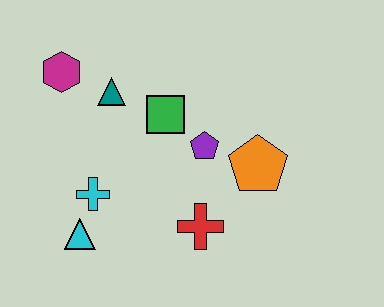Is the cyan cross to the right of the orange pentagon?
No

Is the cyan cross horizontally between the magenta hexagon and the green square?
Yes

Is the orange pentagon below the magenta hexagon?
Yes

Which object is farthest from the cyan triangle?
The orange pentagon is farthest from the cyan triangle.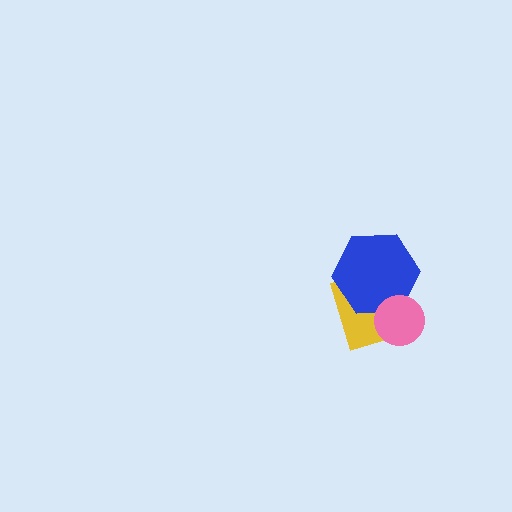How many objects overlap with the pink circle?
2 objects overlap with the pink circle.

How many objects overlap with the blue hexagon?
2 objects overlap with the blue hexagon.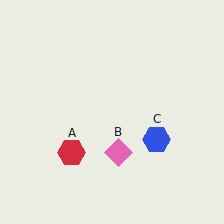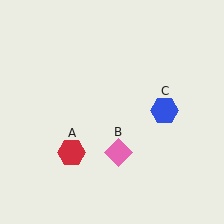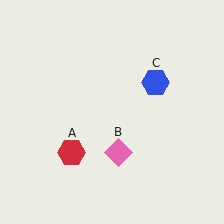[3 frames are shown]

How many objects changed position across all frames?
1 object changed position: blue hexagon (object C).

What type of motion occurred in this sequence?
The blue hexagon (object C) rotated counterclockwise around the center of the scene.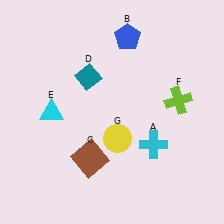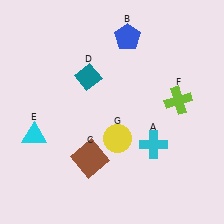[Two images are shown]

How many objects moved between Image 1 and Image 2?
1 object moved between the two images.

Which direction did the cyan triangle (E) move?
The cyan triangle (E) moved down.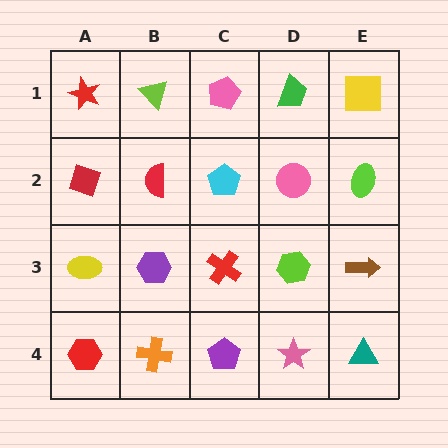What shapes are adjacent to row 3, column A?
A red diamond (row 2, column A), a red hexagon (row 4, column A), a purple hexagon (row 3, column B).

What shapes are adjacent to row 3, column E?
A lime ellipse (row 2, column E), a teal triangle (row 4, column E), a lime hexagon (row 3, column D).